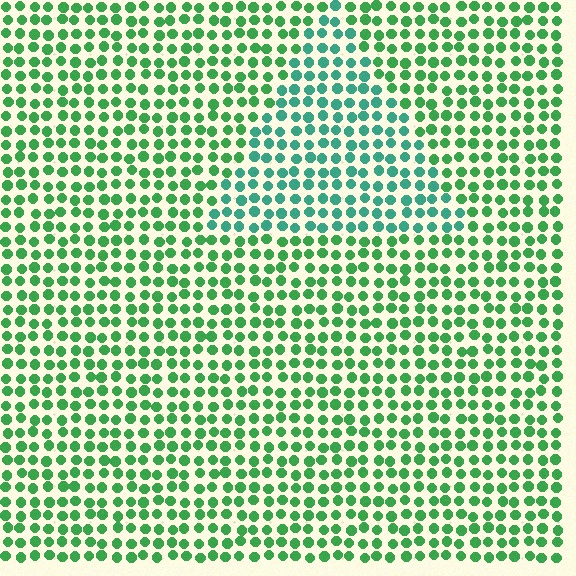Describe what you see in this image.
The image is filled with small green elements in a uniform arrangement. A triangle-shaped region is visible where the elements are tinted to a slightly different hue, forming a subtle color boundary.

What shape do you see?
I see a triangle.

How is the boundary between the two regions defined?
The boundary is defined purely by a slight shift in hue (about 32 degrees). Spacing, size, and orientation are identical on both sides.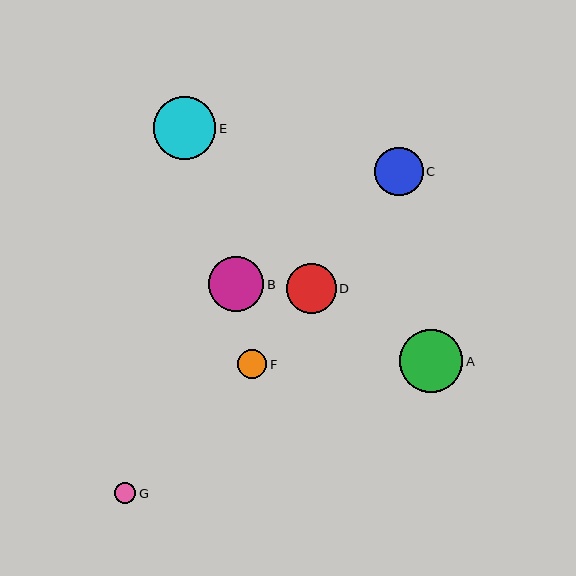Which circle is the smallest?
Circle G is the smallest with a size of approximately 21 pixels.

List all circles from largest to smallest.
From largest to smallest: A, E, B, D, C, F, G.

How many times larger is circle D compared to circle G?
Circle D is approximately 2.3 times the size of circle G.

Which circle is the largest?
Circle A is the largest with a size of approximately 63 pixels.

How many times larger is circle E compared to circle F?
Circle E is approximately 2.2 times the size of circle F.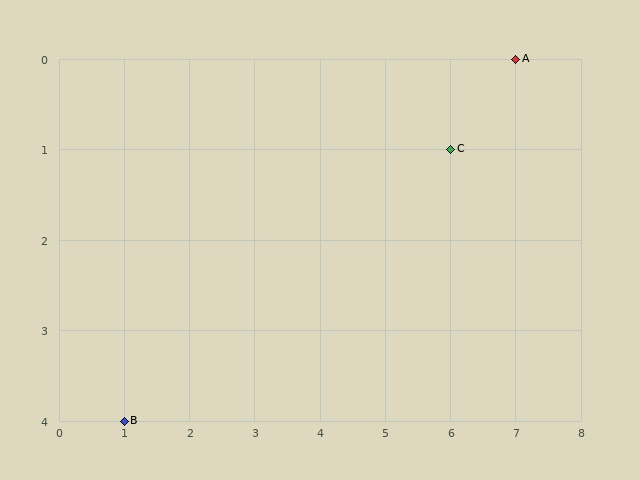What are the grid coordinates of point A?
Point A is at grid coordinates (7, 0).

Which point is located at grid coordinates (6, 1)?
Point C is at (6, 1).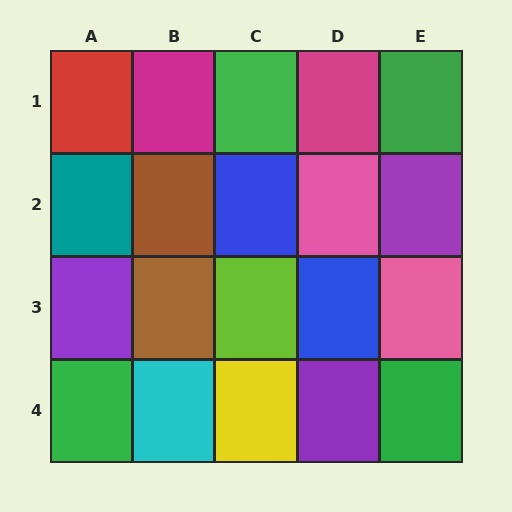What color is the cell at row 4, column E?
Green.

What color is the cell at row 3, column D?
Blue.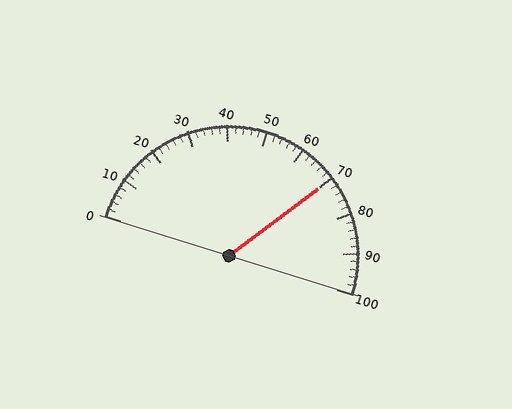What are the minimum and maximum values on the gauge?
The gauge ranges from 0 to 100.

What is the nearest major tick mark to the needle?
The nearest major tick mark is 70.